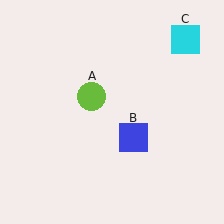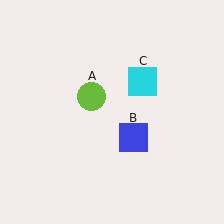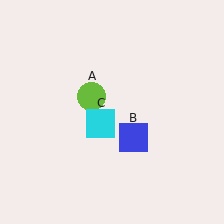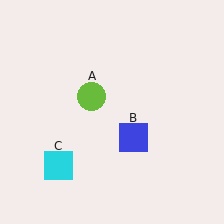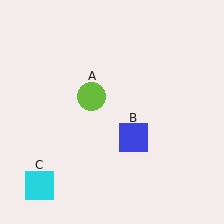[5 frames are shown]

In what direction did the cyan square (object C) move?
The cyan square (object C) moved down and to the left.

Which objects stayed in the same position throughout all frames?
Lime circle (object A) and blue square (object B) remained stationary.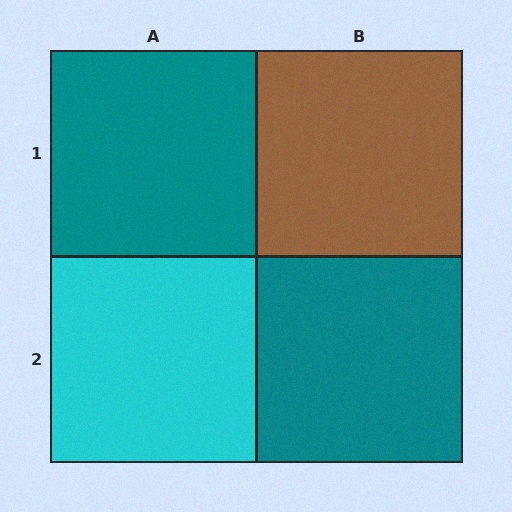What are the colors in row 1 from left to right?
Teal, brown.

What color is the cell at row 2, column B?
Teal.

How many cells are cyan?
1 cell is cyan.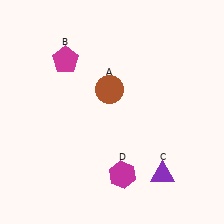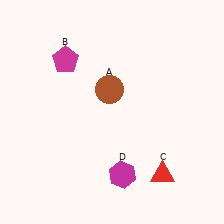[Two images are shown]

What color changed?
The triangle (C) changed from purple in Image 1 to red in Image 2.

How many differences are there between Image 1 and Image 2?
There is 1 difference between the two images.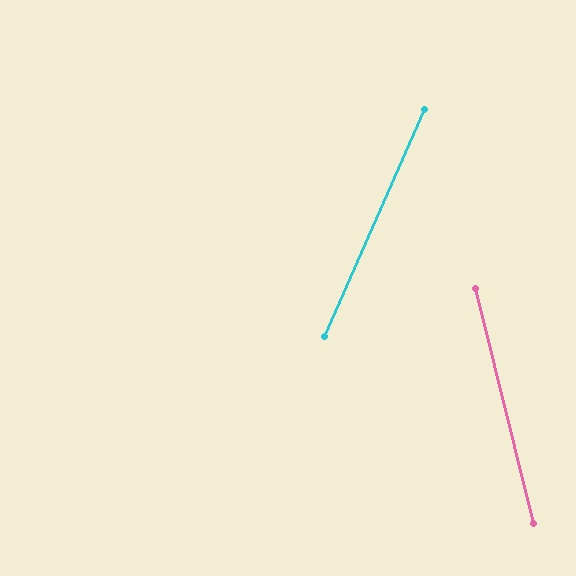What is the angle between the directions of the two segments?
Approximately 37 degrees.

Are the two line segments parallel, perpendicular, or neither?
Neither parallel nor perpendicular — they differ by about 37°.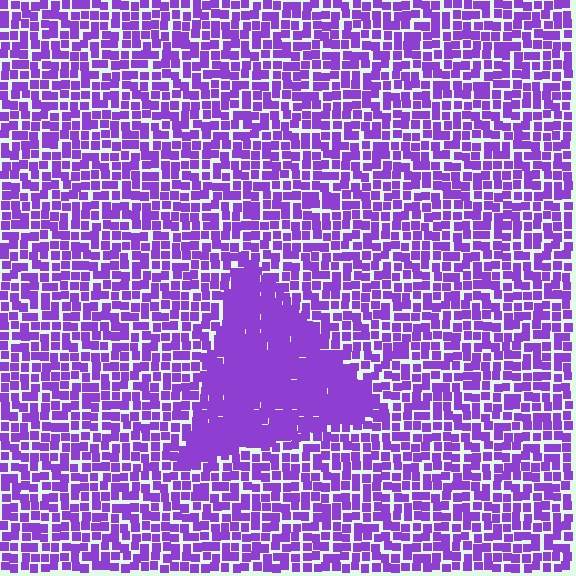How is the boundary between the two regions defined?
The boundary is defined by a change in element density (approximately 1.8x ratio). All elements are the same color, size, and shape.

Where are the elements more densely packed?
The elements are more densely packed inside the triangle boundary.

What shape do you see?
I see a triangle.